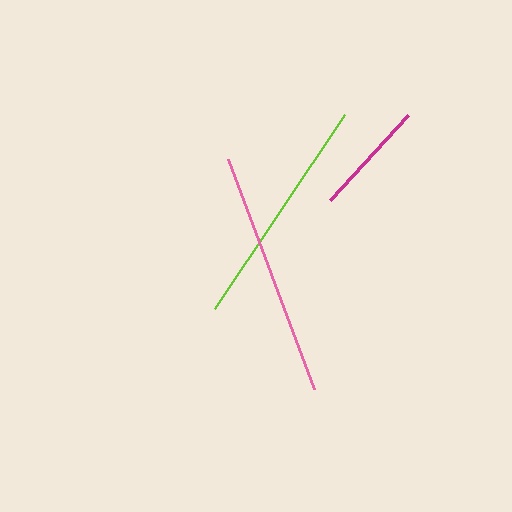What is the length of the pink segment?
The pink segment is approximately 246 pixels long.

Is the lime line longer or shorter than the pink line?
The pink line is longer than the lime line.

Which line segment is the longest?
The pink line is the longest at approximately 246 pixels.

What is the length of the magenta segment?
The magenta segment is approximately 116 pixels long.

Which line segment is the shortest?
The magenta line is the shortest at approximately 116 pixels.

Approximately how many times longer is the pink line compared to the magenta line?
The pink line is approximately 2.1 times the length of the magenta line.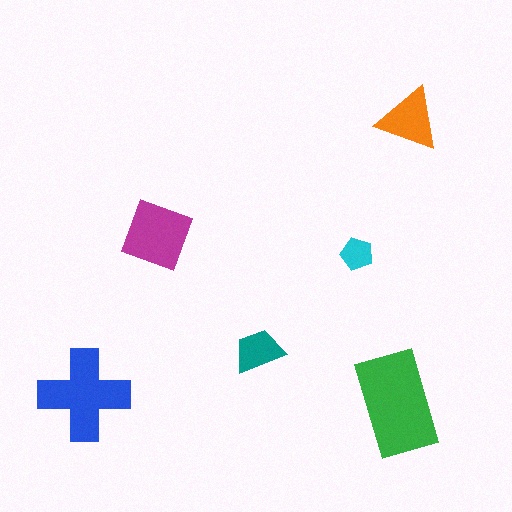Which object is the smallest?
The cyan pentagon.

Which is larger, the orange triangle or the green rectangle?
The green rectangle.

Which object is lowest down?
The green rectangle is bottommost.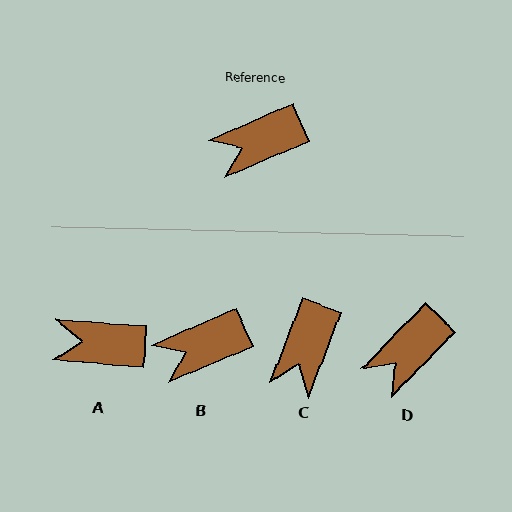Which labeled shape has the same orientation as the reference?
B.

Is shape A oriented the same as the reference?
No, it is off by about 28 degrees.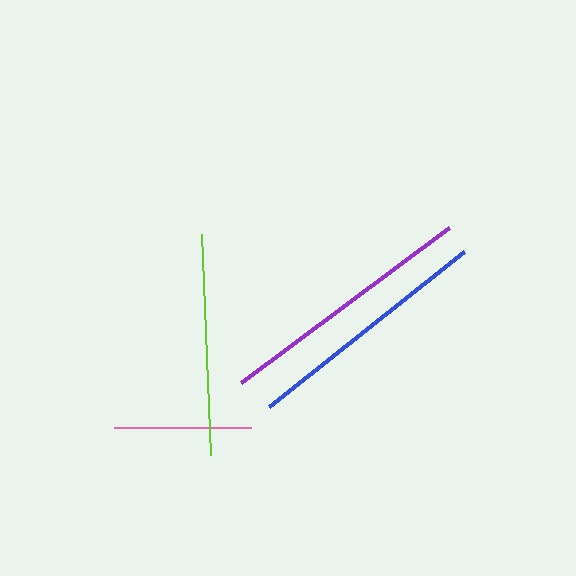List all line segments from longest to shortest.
From longest to shortest: purple, blue, lime, pink.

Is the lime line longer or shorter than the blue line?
The blue line is longer than the lime line.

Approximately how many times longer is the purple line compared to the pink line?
The purple line is approximately 1.9 times the length of the pink line.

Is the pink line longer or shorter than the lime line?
The lime line is longer than the pink line.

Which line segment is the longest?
The purple line is the longest at approximately 259 pixels.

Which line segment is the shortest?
The pink line is the shortest at approximately 138 pixels.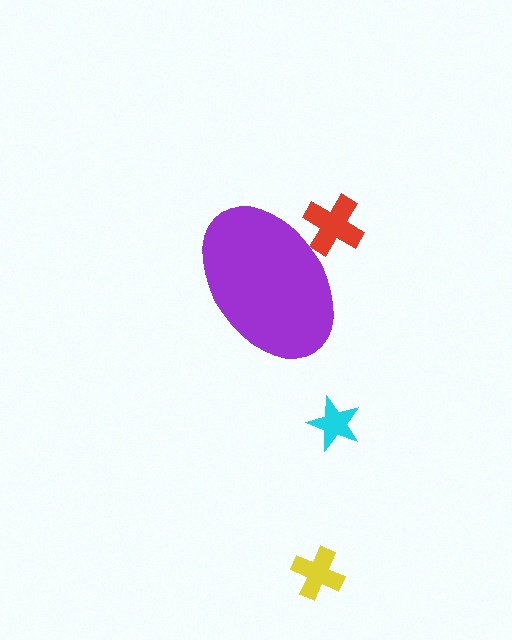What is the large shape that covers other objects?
A purple ellipse.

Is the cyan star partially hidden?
No, the cyan star is fully visible.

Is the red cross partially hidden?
Yes, the red cross is partially hidden behind the purple ellipse.